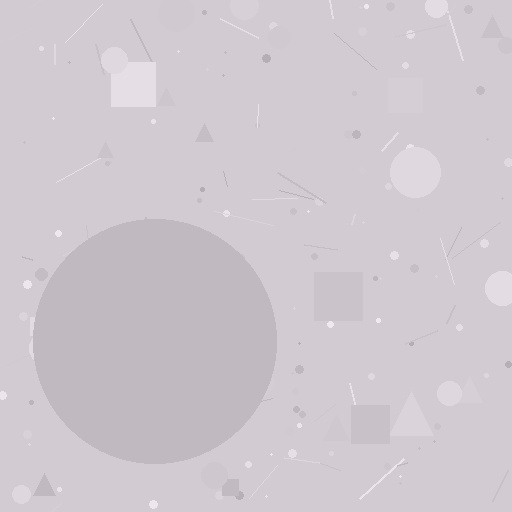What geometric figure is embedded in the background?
A circle is embedded in the background.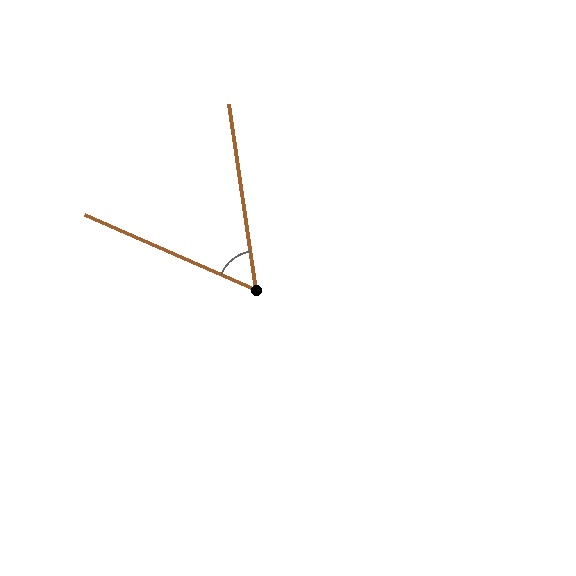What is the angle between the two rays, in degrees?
Approximately 58 degrees.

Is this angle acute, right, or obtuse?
It is acute.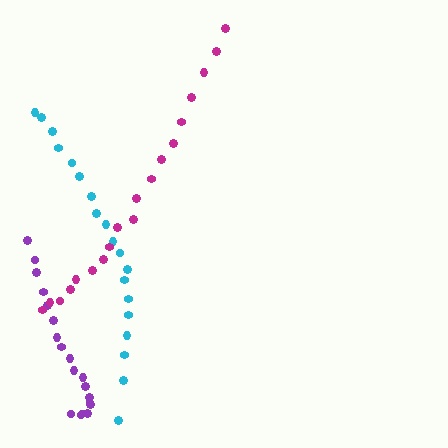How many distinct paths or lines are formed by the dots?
There are 3 distinct paths.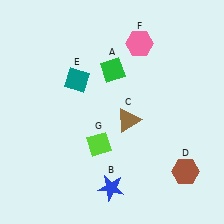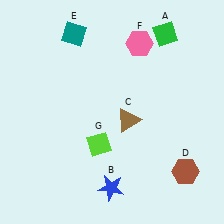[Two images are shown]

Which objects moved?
The objects that moved are: the green diamond (A), the teal diamond (E).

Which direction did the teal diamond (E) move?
The teal diamond (E) moved up.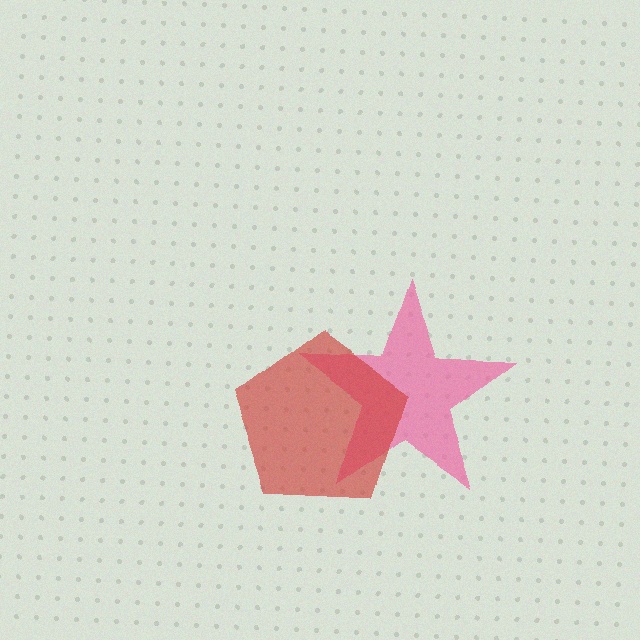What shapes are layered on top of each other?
The layered shapes are: a pink star, a red pentagon.